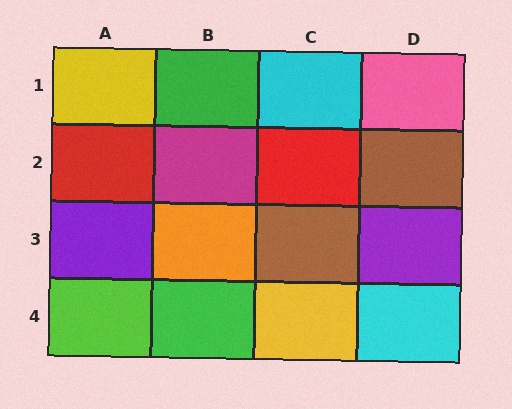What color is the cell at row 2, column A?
Red.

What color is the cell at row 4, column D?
Cyan.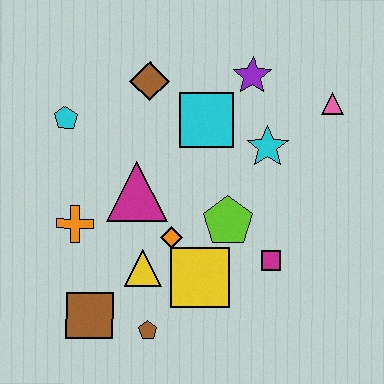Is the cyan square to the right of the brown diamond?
Yes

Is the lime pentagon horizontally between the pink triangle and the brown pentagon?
Yes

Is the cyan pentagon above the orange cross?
Yes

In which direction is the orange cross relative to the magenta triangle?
The orange cross is to the left of the magenta triangle.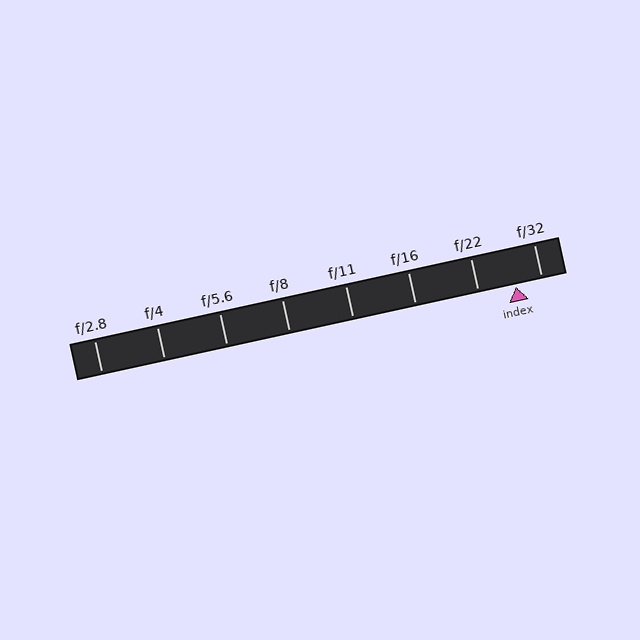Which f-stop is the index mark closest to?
The index mark is closest to f/32.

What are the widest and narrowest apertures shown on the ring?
The widest aperture shown is f/2.8 and the narrowest is f/32.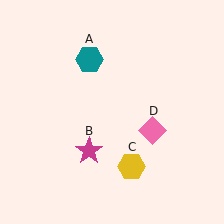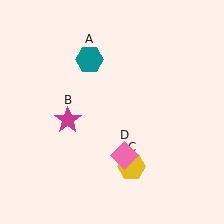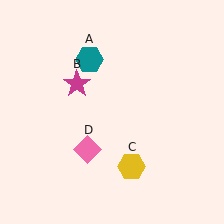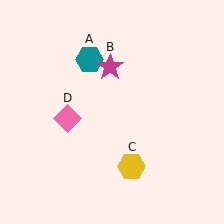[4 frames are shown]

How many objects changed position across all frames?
2 objects changed position: magenta star (object B), pink diamond (object D).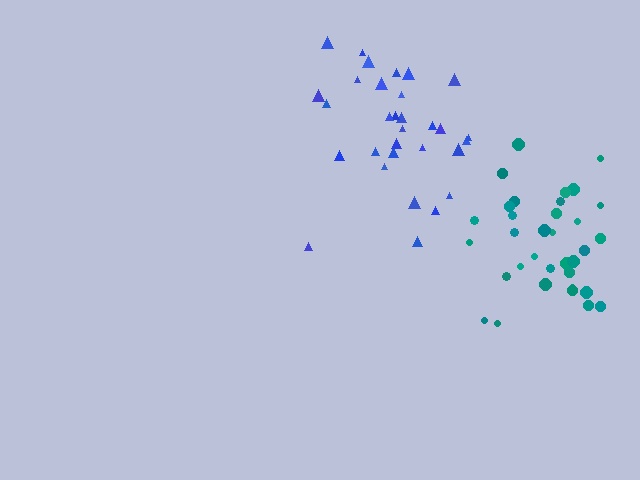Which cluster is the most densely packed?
Teal.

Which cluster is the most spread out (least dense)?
Blue.